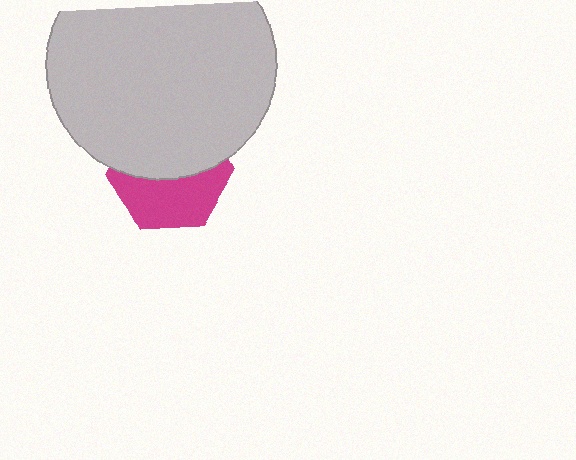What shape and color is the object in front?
The object in front is a light gray circle.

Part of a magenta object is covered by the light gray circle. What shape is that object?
It is a hexagon.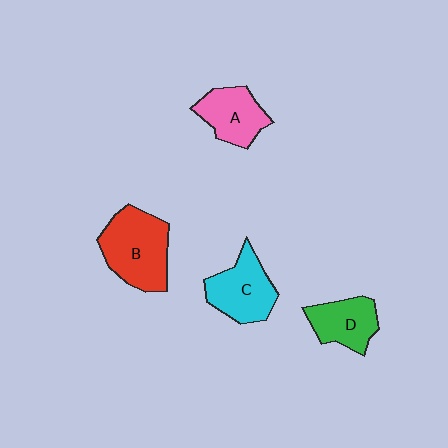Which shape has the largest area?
Shape B (red).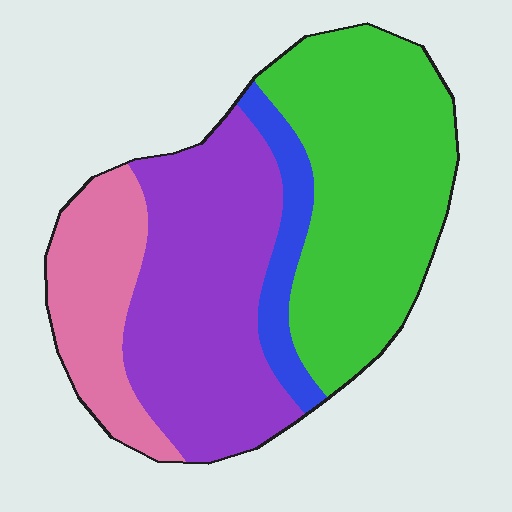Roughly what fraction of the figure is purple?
Purple takes up between a third and a half of the figure.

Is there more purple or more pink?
Purple.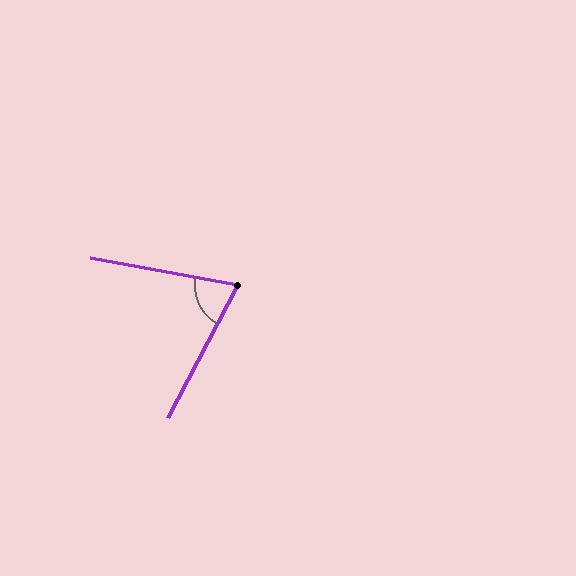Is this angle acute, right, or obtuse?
It is acute.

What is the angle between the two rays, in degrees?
Approximately 73 degrees.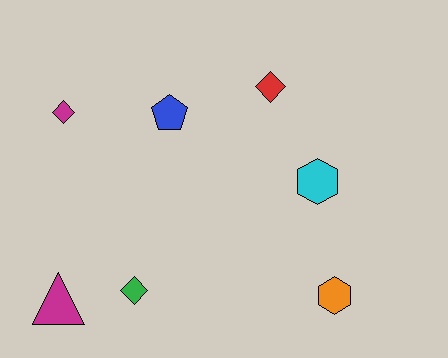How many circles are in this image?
There are no circles.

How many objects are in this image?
There are 7 objects.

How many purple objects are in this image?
There are no purple objects.